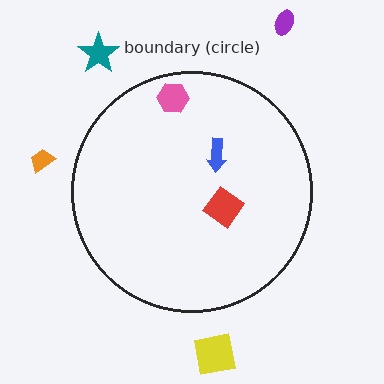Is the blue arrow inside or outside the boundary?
Inside.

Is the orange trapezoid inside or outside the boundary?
Outside.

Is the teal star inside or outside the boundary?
Outside.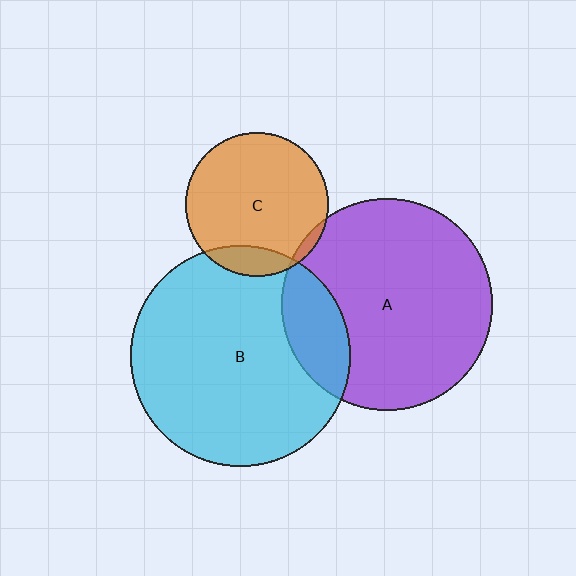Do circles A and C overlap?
Yes.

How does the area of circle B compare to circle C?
Approximately 2.4 times.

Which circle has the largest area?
Circle B (cyan).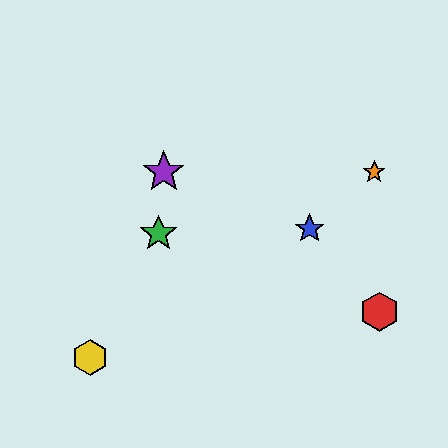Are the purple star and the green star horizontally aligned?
No, the purple star is at y≈172 and the green star is at y≈234.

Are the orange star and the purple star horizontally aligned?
Yes, both are at y≈172.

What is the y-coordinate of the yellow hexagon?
The yellow hexagon is at y≈358.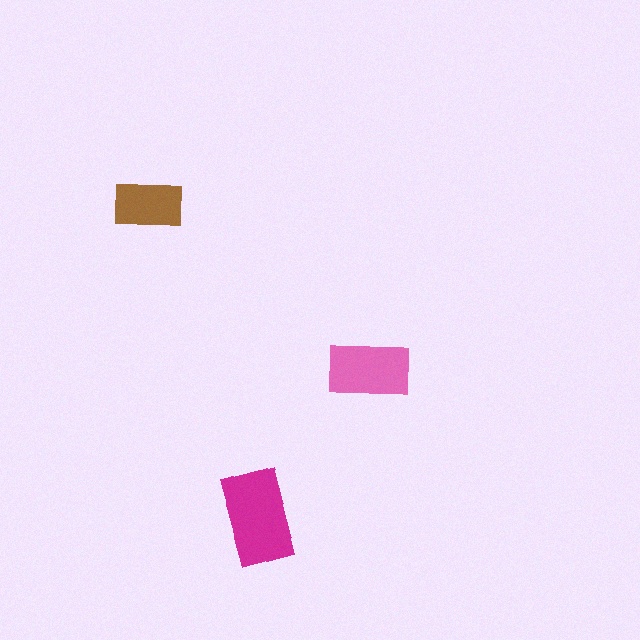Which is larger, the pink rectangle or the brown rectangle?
The pink one.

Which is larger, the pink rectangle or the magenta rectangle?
The magenta one.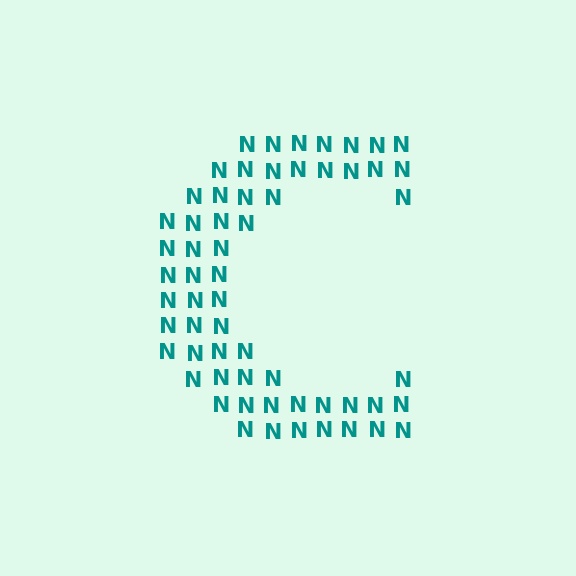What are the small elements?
The small elements are letter N's.